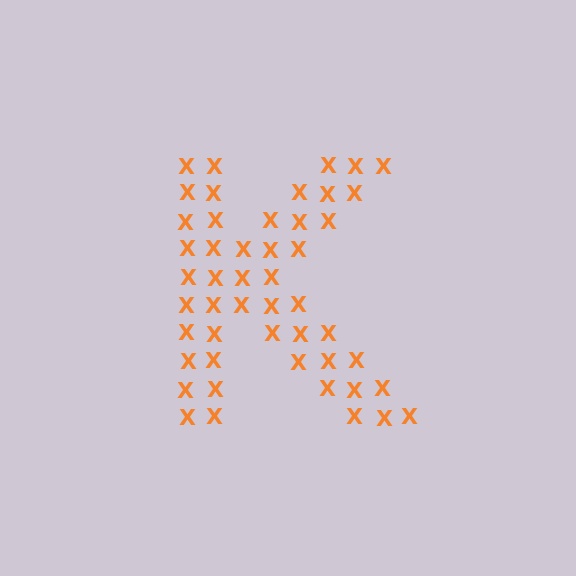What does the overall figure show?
The overall figure shows the letter K.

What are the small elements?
The small elements are letter X's.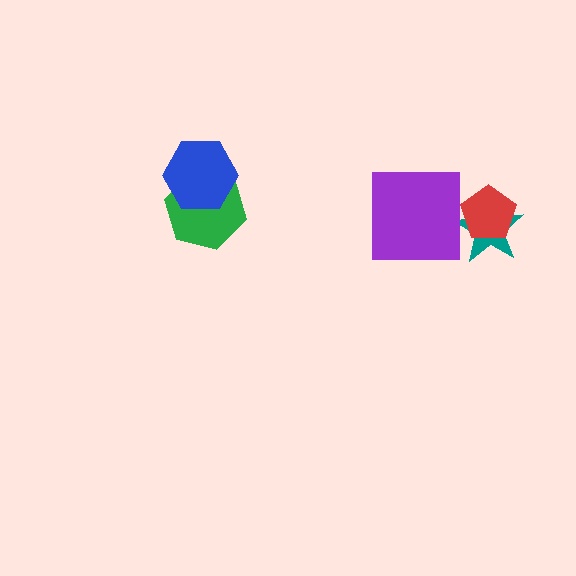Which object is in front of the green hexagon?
The blue hexagon is in front of the green hexagon.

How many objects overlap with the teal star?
1 object overlaps with the teal star.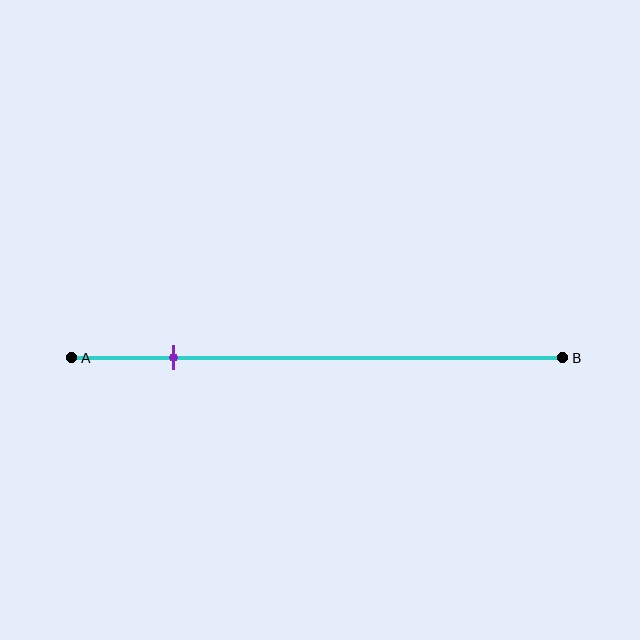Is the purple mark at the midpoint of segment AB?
No, the mark is at about 20% from A, not at the 50% midpoint.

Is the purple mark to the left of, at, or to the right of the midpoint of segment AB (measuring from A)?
The purple mark is to the left of the midpoint of segment AB.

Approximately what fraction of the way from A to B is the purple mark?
The purple mark is approximately 20% of the way from A to B.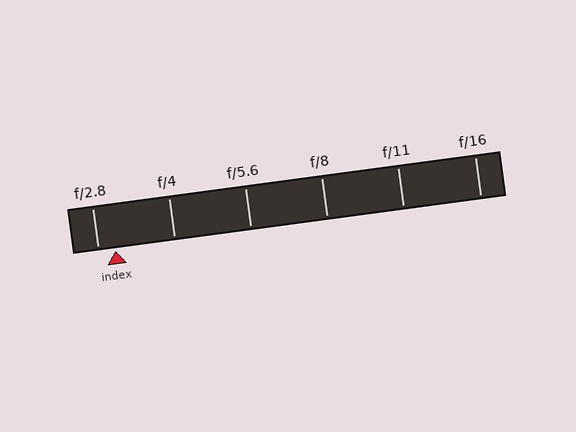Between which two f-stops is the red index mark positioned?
The index mark is between f/2.8 and f/4.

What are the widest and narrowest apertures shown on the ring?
The widest aperture shown is f/2.8 and the narrowest is f/16.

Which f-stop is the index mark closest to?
The index mark is closest to f/2.8.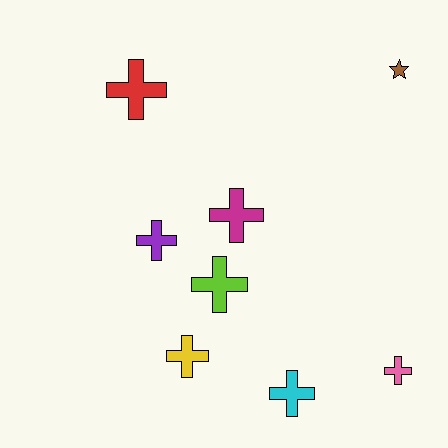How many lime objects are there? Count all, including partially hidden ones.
There is 1 lime object.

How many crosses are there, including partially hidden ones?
There are 7 crosses.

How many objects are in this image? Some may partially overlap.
There are 8 objects.